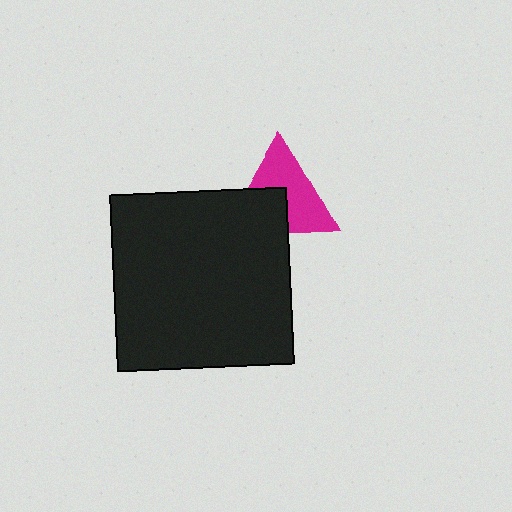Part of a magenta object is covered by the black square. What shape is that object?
It is a triangle.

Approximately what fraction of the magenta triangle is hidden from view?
Roughly 40% of the magenta triangle is hidden behind the black square.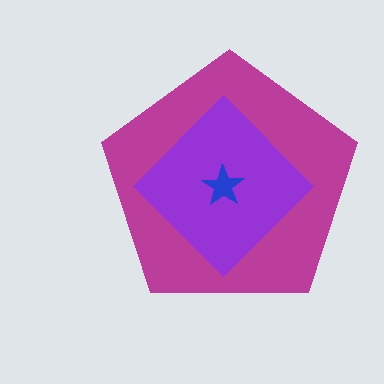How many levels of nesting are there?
3.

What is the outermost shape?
The magenta pentagon.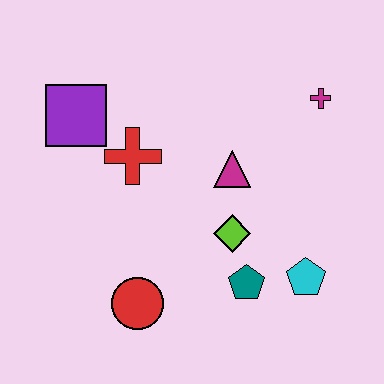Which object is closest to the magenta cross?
The magenta triangle is closest to the magenta cross.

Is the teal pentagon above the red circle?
Yes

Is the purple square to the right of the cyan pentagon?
No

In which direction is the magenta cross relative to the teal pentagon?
The magenta cross is above the teal pentagon.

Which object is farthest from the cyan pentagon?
The purple square is farthest from the cyan pentagon.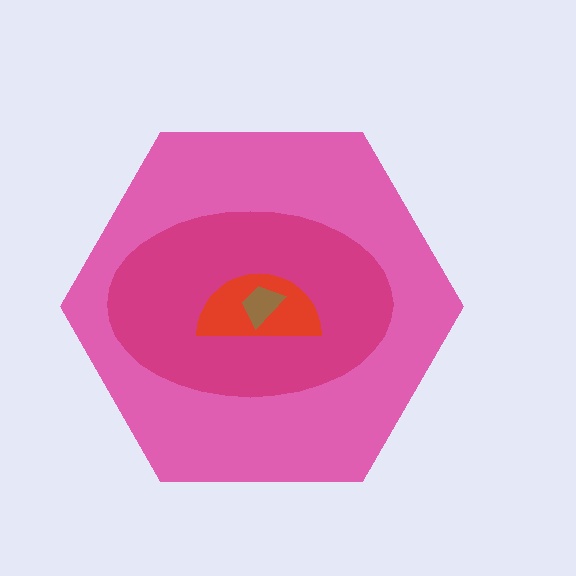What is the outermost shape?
The pink hexagon.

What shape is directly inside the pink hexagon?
The magenta ellipse.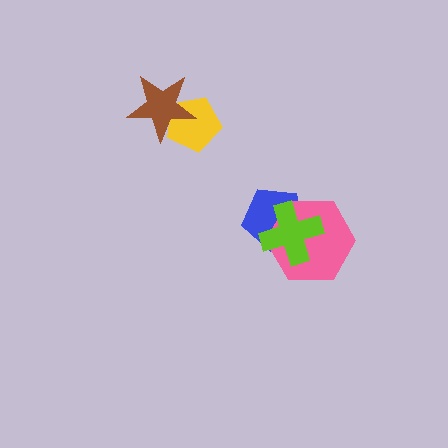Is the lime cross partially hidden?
No, no other shape covers it.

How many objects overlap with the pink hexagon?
2 objects overlap with the pink hexagon.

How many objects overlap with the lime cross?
2 objects overlap with the lime cross.